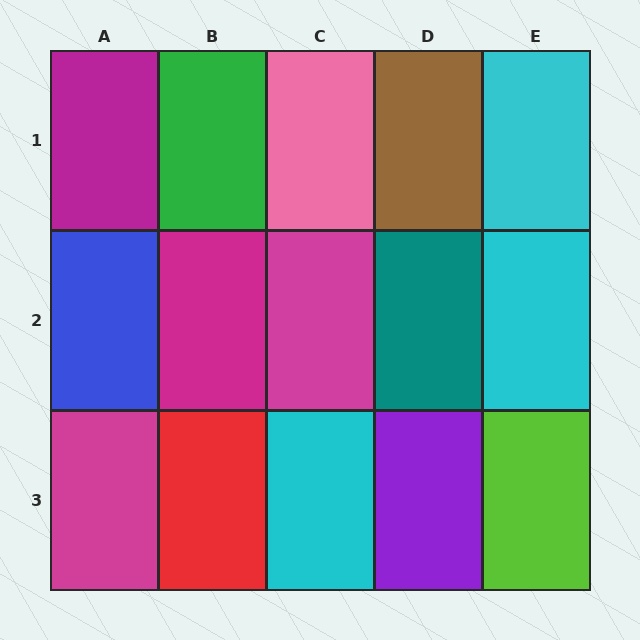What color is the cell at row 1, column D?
Brown.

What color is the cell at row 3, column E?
Lime.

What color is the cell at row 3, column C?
Cyan.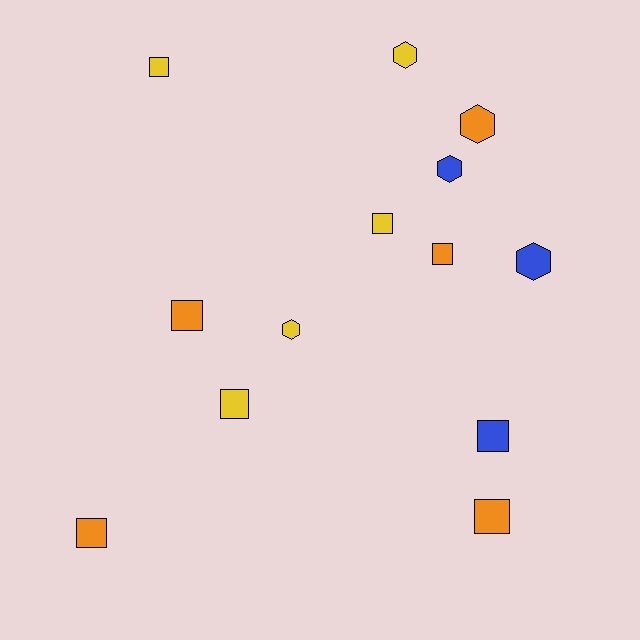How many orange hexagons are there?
There is 1 orange hexagon.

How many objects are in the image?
There are 13 objects.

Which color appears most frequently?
Orange, with 5 objects.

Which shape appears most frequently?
Square, with 8 objects.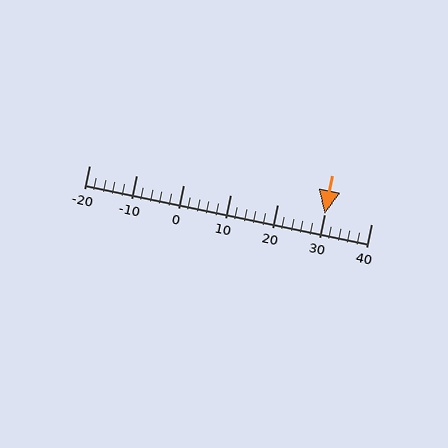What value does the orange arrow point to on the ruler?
The orange arrow points to approximately 30.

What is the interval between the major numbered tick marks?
The major tick marks are spaced 10 units apart.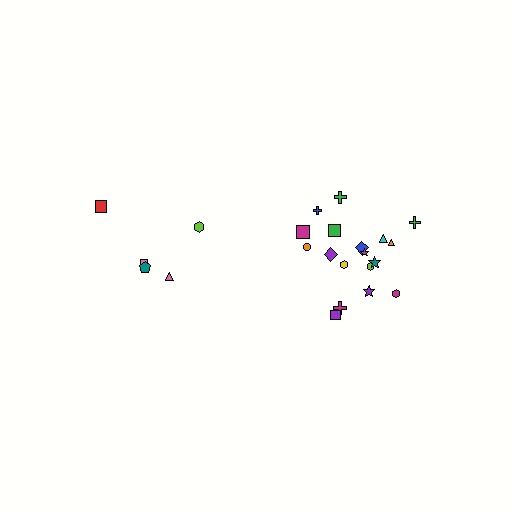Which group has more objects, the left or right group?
The right group.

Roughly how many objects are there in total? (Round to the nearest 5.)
Roughly 25 objects in total.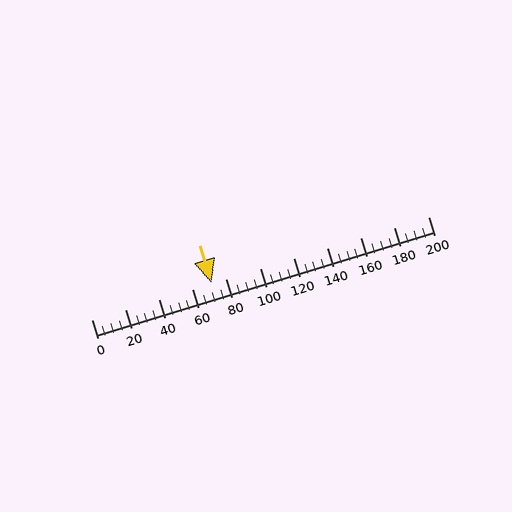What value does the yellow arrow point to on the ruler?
The yellow arrow points to approximately 71.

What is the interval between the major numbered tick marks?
The major tick marks are spaced 20 units apart.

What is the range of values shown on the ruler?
The ruler shows values from 0 to 200.